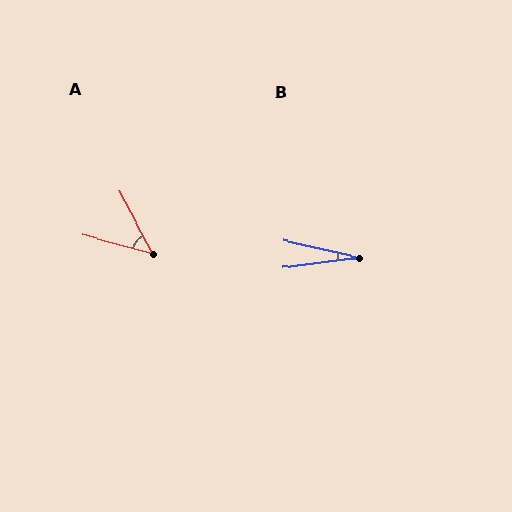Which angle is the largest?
A, at approximately 47 degrees.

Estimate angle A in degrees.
Approximately 47 degrees.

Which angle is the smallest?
B, at approximately 20 degrees.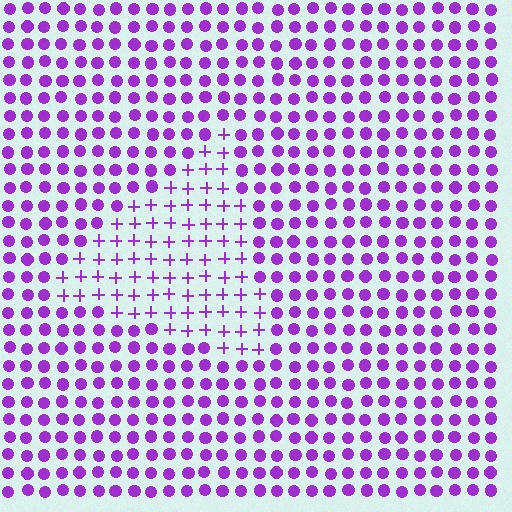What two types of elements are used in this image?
The image uses plus signs inside the triangle region and circles outside it.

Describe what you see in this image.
The image is filled with small purple elements arranged in a uniform grid. A triangle-shaped region contains plus signs, while the surrounding area contains circles. The boundary is defined purely by the change in element shape.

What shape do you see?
I see a triangle.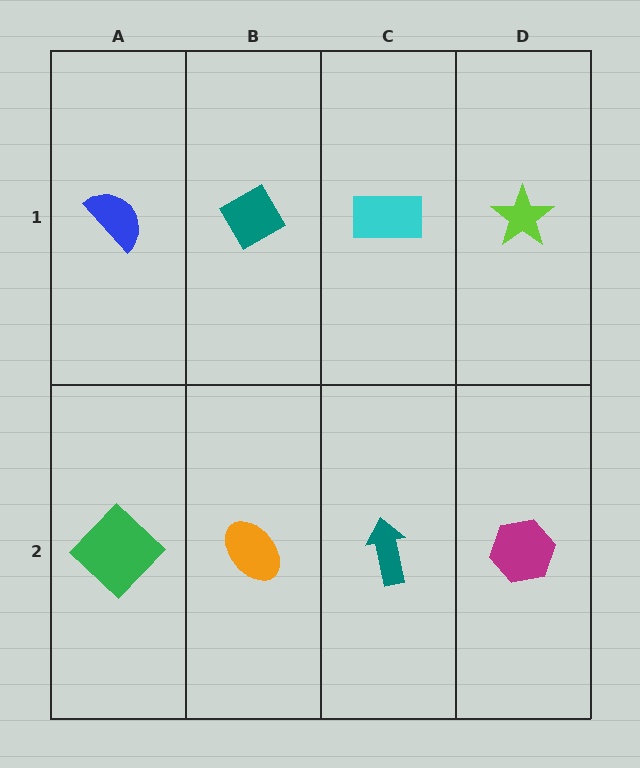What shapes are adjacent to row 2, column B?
A teal diamond (row 1, column B), a green diamond (row 2, column A), a teal arrow (row 2, column C).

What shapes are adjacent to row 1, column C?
A teal arrow (row 2, column C), a teal diamond (row 1, column B), a lime star (row 1, column D).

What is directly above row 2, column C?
A cyan rectangle.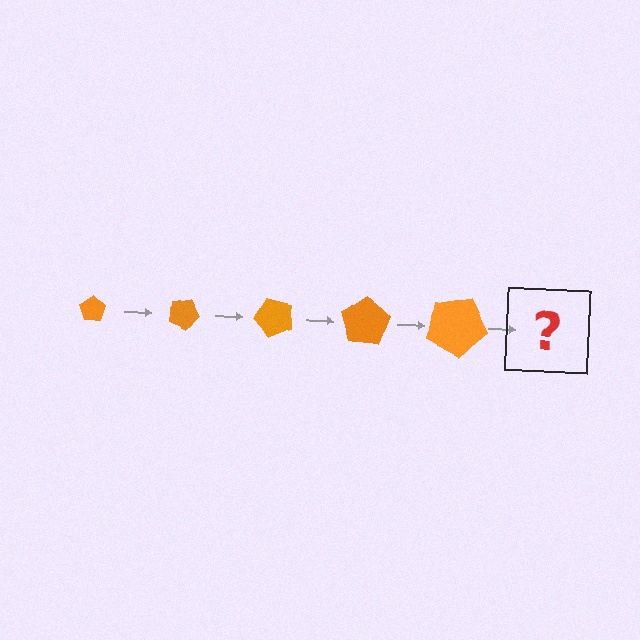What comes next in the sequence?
The next element should be a pentagon, larger than the previous one and rotated 125 degrees from the start.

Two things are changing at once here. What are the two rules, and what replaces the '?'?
The two rules are that the pentagon grows larger each step and it rotates 25 degrees each step. The '?' should be a pentagon, larger than the previous one and rotated 125 degrees from the start.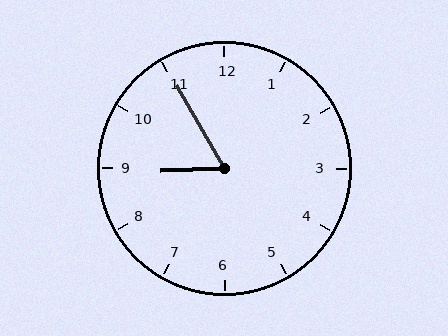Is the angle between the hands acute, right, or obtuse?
It is acute.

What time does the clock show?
8:55.